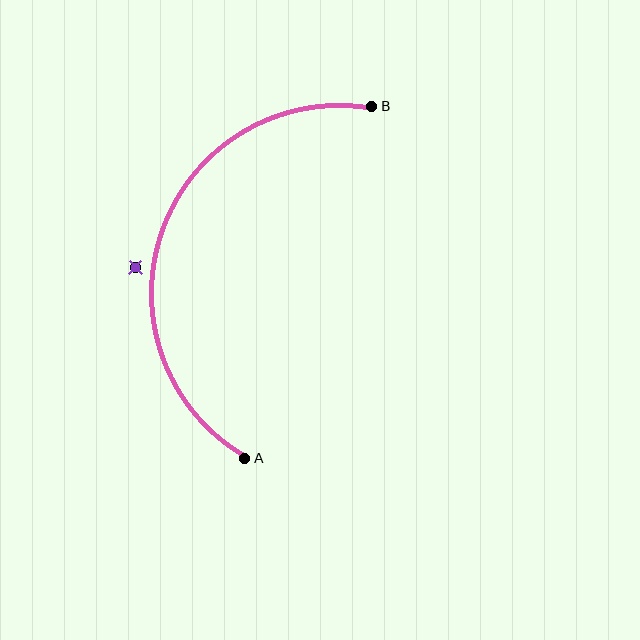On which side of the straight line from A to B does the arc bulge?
The arc bulges to the left of the straight line connecting A and B.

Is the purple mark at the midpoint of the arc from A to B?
No — the purple mark does not lie on the arc at all. It sits slightly outside the curve.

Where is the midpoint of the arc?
The arc midpoint is the point on the curve farthest from the straight line joining A and B. It sits to the left of that line.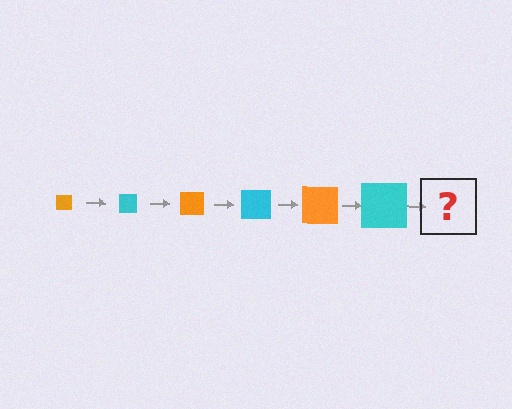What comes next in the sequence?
The next element should be an orange square, larger than the previous one.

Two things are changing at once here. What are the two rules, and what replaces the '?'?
The two rules are that the square grows larger each step and the color cycles through orange and cyan. The '?' should be an orange square, larger than the previous one.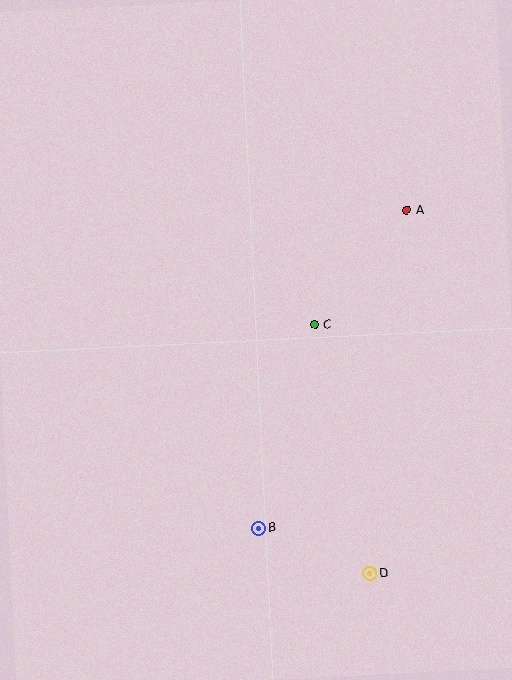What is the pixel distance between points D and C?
The distance between D and C is 255 pixels.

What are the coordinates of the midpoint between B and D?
The midpoint between B and D is at (315, 551).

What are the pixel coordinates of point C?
Point C is at (315, 325).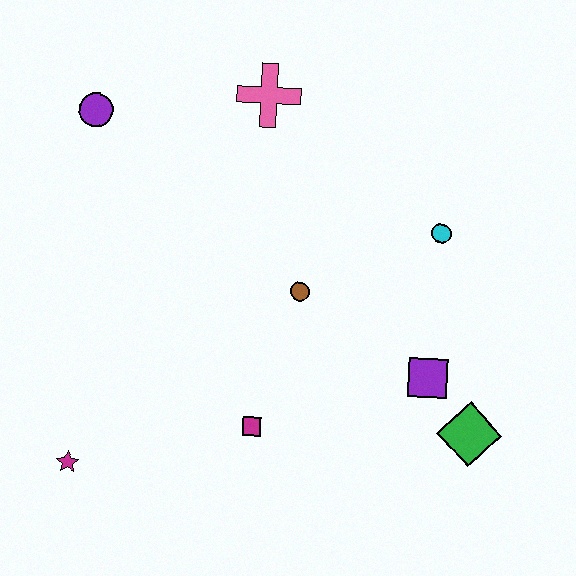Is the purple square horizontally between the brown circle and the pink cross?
No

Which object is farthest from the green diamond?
The purple circle is farthest from the green diamond.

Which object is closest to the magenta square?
The brown circle is closest to the magenta square.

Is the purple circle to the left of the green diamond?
Yes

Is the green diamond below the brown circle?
Yes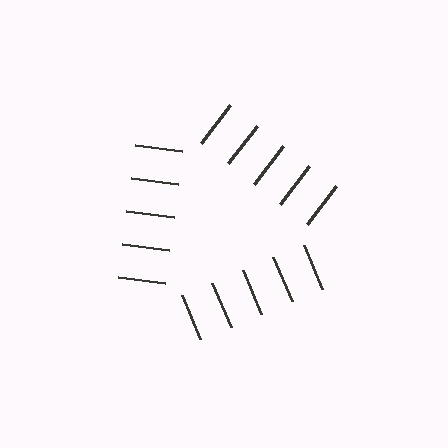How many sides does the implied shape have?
3 sides — the line-ends trace a triangle.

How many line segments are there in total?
15 — 5 along each of the 3 edges.